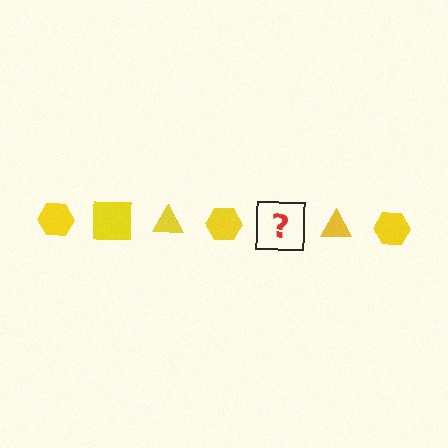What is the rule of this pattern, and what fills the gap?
The rule is that the pattern cycles through hexagon, square, triangle shapes in yellow. The gap should be filled with a yellow square.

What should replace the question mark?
The question mark should be replaced with a yellow square.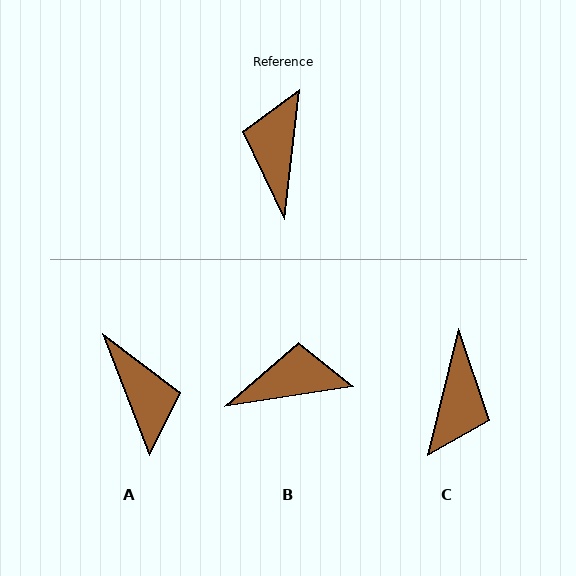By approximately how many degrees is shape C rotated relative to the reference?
Approximately 173 degrees counter-clockwise.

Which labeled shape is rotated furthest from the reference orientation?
C, about 173 degrees away.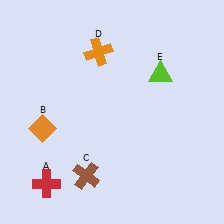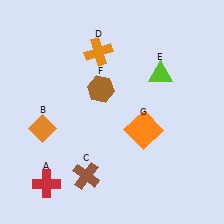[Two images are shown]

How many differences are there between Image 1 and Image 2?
There are 2 differences between the two images.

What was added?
A brown hexagon (F), an orange square (G) were added in Image 2.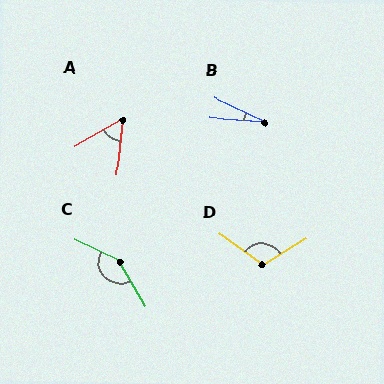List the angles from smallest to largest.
B (20°), A (54°), D (112°), C (146°).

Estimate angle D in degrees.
Approximately 112 degrees.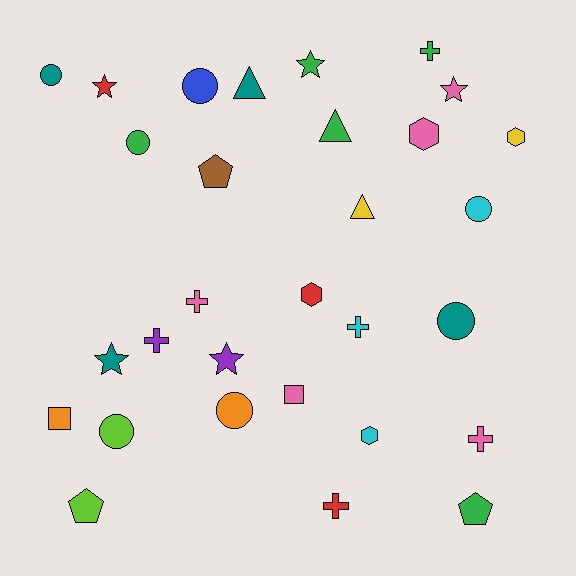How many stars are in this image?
There are 5 stars.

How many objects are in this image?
There are 30 objects.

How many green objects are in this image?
There are 5 green objects.